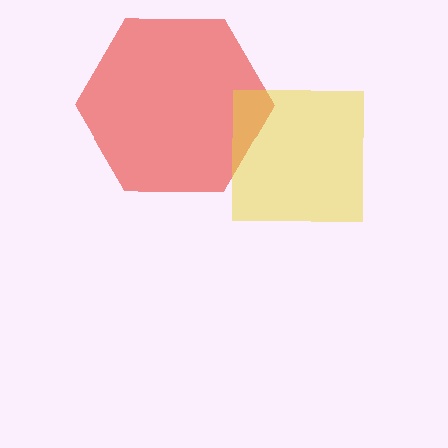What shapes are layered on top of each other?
The layered shapes are: a red hexagon, a yellow square.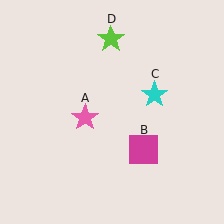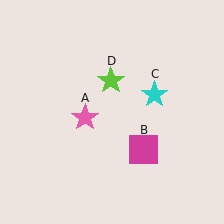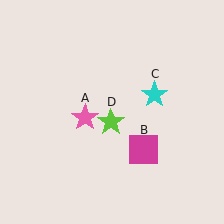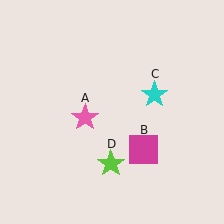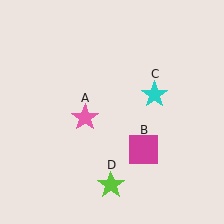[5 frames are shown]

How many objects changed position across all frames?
1 object changed position: lime star (object D).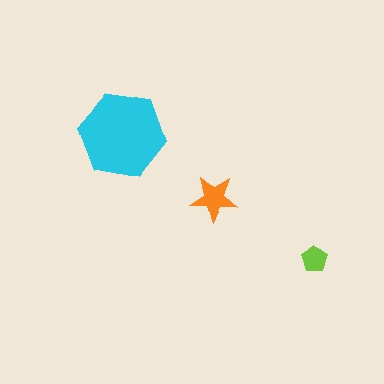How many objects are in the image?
There are 3 objects in the image.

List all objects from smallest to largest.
The lime pentagon, the orange star, the cyan hexagon.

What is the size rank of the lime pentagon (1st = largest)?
3rd.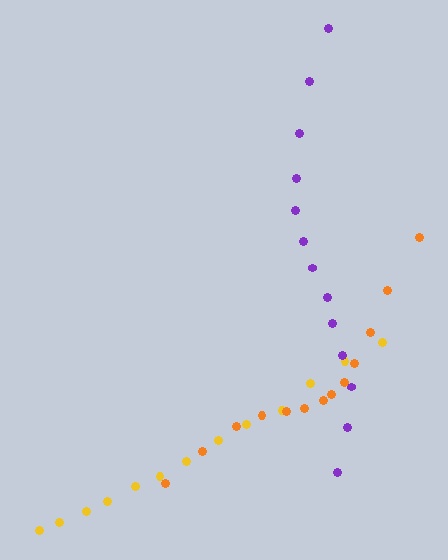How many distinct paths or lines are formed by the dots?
There are 3 distinct paths.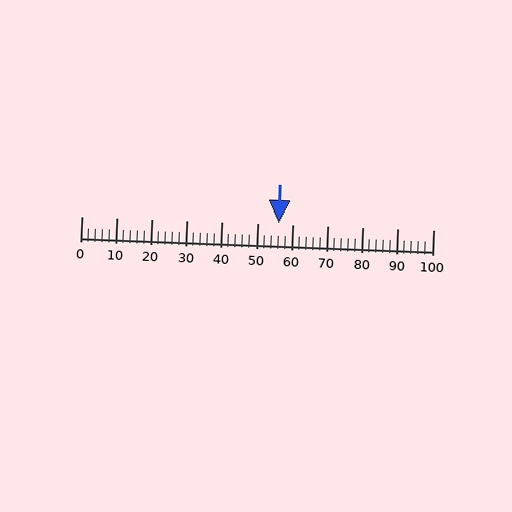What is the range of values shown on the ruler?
The ruler shows values from 0 to 100.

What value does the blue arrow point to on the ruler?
The blue arrow points to approximately 56.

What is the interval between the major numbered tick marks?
The major tick marks are spaced 10 units apart.